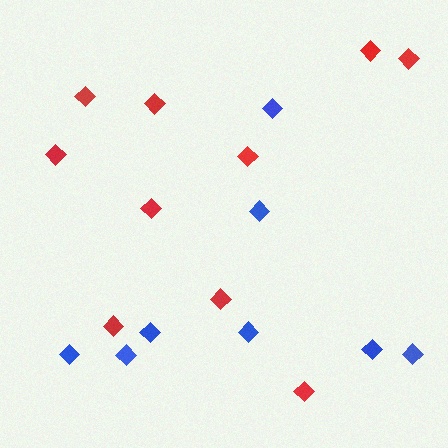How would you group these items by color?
There are 2 groups: one group of red diamonds (10) and one group of blue diamonds (8).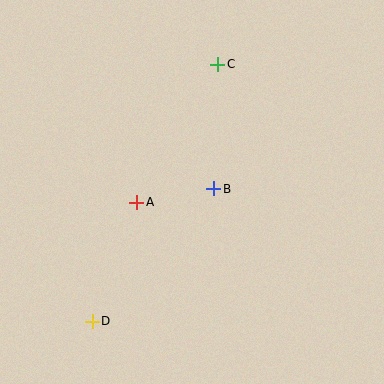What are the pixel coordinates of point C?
Point C is at (217, 64).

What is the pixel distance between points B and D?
The distance between B and D is 180 pixels.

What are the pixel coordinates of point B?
Point B is at (214, 189).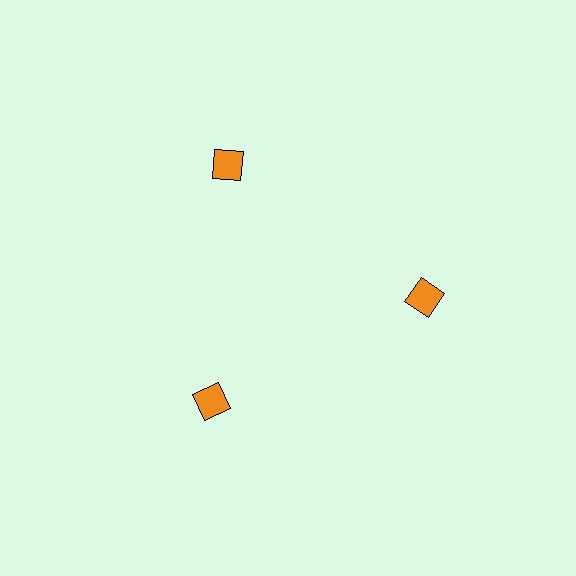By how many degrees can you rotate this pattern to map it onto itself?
The pattern maps onto itself every 120 degrees of rotation.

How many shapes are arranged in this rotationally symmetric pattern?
There are 3 shapes, arranged in 3 groups of 1.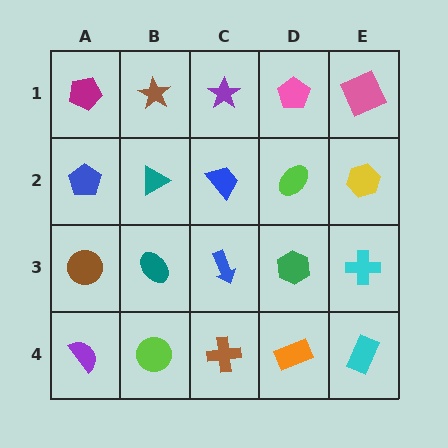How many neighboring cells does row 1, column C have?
3.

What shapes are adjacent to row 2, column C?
A purple star (row 1, column C), a blue arrow (row 3, column C), a teal triangle (row 2, column B), a lime ellipse (row 2, column D).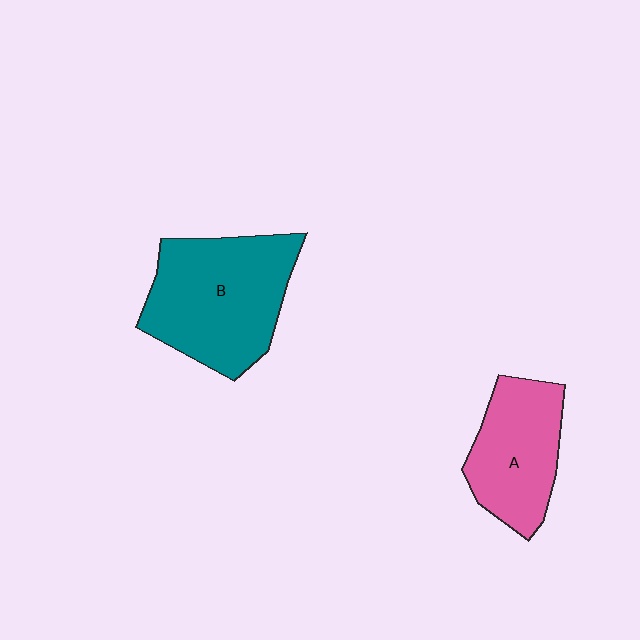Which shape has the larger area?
Shape B (teal).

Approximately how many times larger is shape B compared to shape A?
Approximately 1.4 times.